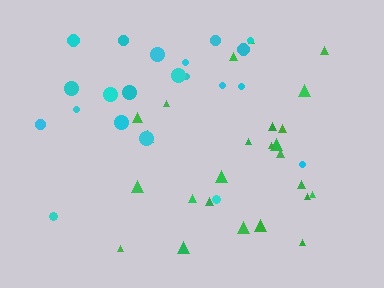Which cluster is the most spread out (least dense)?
Cyan.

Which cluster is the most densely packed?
Green.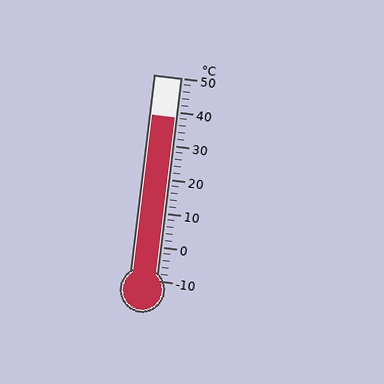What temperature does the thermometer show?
The thermometer shows approximately 38°C.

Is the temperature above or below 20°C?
The temperature is above 20°C.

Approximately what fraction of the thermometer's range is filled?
The thermometer is filled to approximately 80% of its range.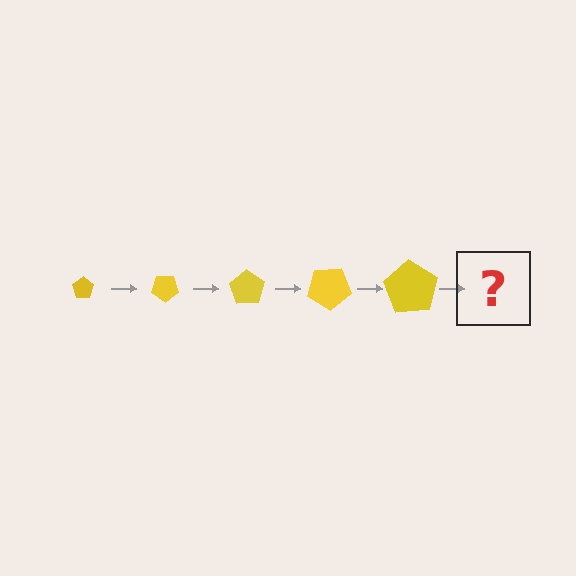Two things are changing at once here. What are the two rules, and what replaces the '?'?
The two rules are that the pentagon grows larger each step and it rotates 35 degrees each step. The '?' should be a pentagon, larger than the previous one and rotated 175 degrees from the start.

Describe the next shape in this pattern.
It should be a pentagon, larger than the previous one and rotated 175 degrees from the start.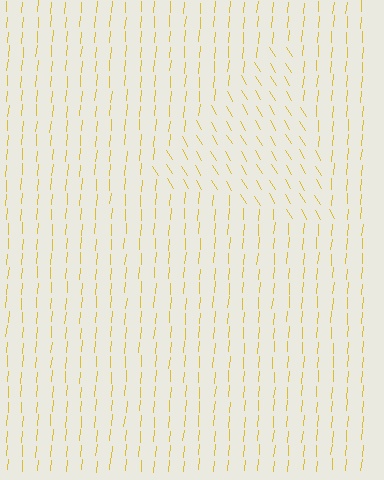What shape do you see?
I see a triangle.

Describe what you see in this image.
The image is filled with small yellow line segments. A triangle region in the image has lines oriented differently from the surrounding lines, creating a visible texture boundary.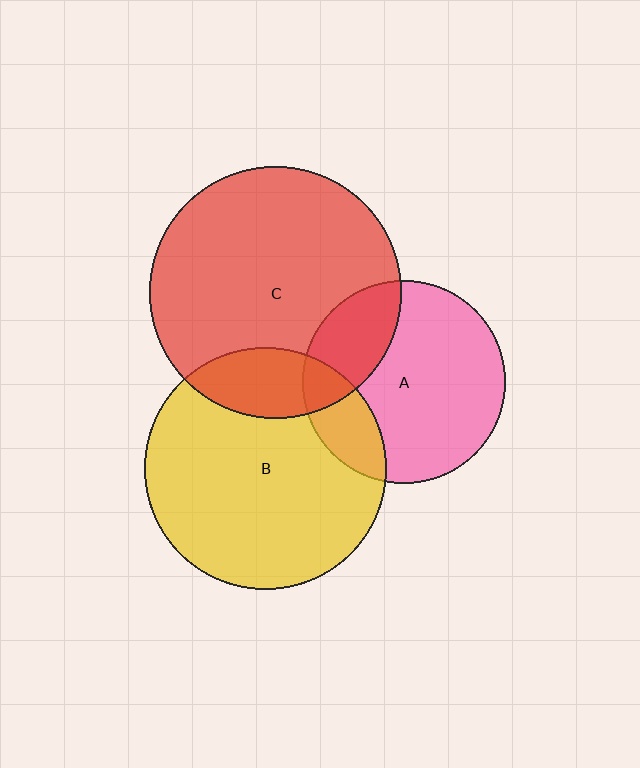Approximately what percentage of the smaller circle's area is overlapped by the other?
Approximately 25%.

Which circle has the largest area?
Circle C (red).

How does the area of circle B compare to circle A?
Approximately 1.4 times.